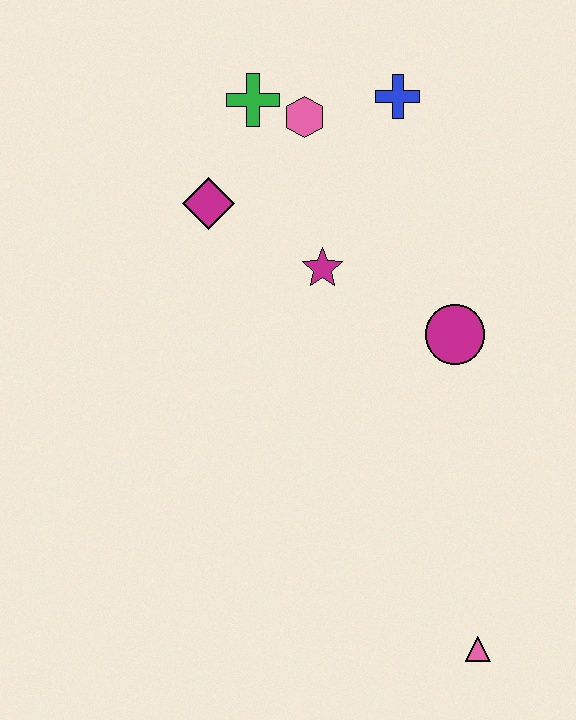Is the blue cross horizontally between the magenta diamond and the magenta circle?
Yes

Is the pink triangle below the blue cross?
Yes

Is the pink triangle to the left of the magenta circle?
No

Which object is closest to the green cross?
The pink hexagon is closest to the green cross.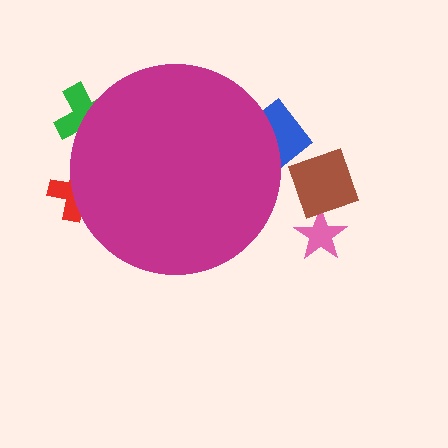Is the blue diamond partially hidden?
Yes, the blue diamond is partially hidden behind the magenta circle.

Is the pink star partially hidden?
No, the pink star is fully visible.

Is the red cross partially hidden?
Yes, the red cross is partially hidden behind the magenta circle.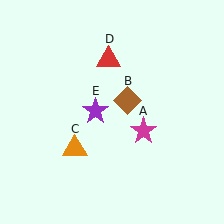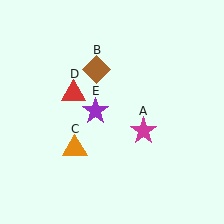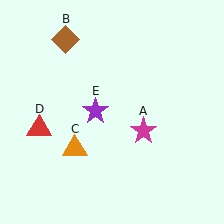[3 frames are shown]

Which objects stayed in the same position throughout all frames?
Magenta star (object A) and orange triangle (object C) and purple star (object E) remained stationary.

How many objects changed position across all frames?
2 objects changed position: brown diamond (object B), red triangle (object D).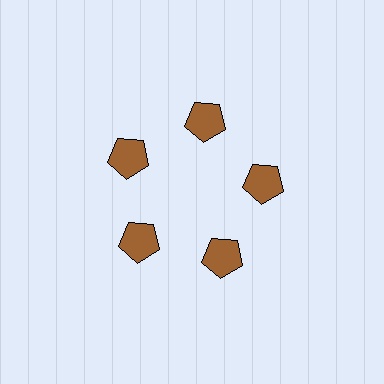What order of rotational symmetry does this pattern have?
This pattern has 5-fold rotational symmetry.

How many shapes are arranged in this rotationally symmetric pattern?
There are 5 shapes, arranged in 5 groups of 1.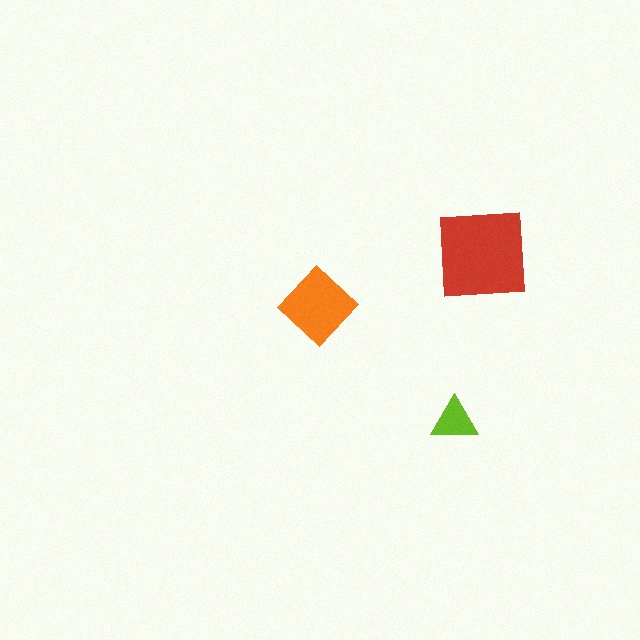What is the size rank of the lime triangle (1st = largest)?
3rd.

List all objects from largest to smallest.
The red square, the orange diamond, the lime triangle.